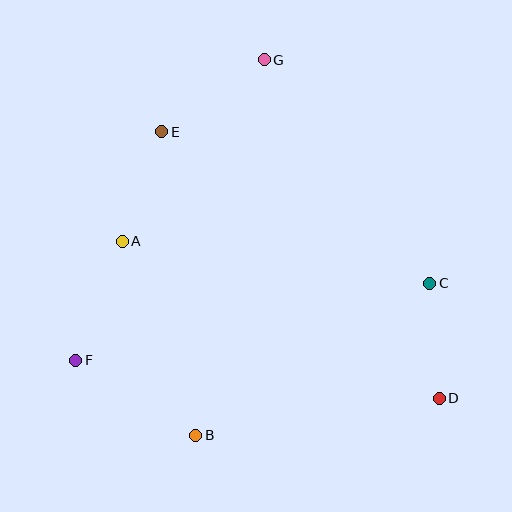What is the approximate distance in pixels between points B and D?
The distance between B and D is approximately 246 pixels.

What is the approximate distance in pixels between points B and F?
The distance between B and F is approximately 141 pixels.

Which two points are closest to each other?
Points C and D are closest to each other.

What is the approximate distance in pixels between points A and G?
The distance between A and G is approximately 231 pixels.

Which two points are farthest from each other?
Points D and E are farthest from each other.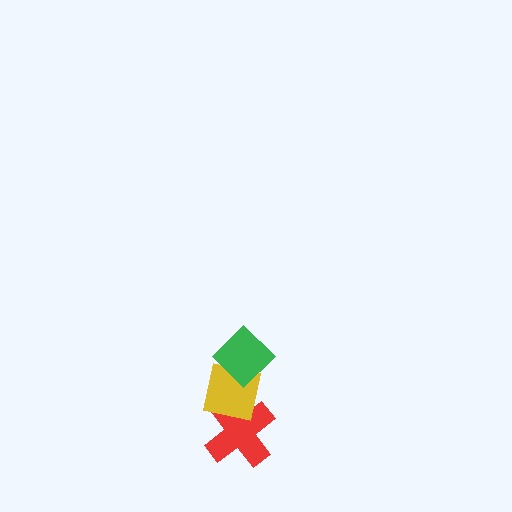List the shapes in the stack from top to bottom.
From top to bottom: the green diamond, the yellow square, the red cross.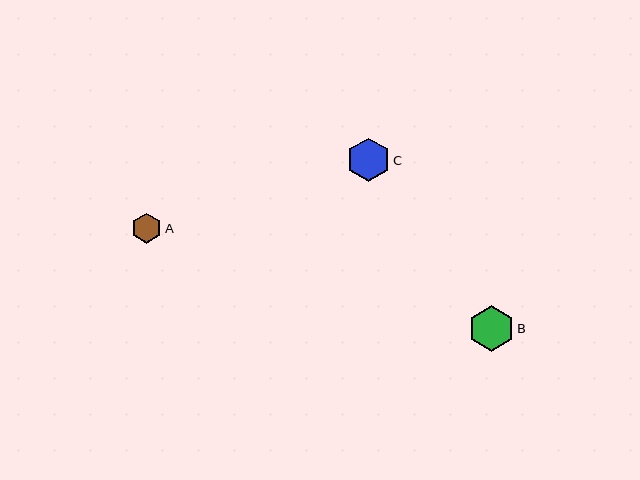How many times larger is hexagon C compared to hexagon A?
Hexagon C is approximately 1.4 times the size of hexagon A.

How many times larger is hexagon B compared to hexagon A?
Hexagon B is approximately 1.5 times the size of hexagon A.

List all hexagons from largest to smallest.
From largest to smallest: B, C, A.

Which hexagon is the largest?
Hexagon B is the largest with a size of approximately 46 pixels.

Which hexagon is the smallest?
Hexagon A is the smallest with a size of approximately 30 pixels.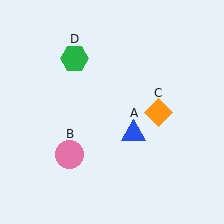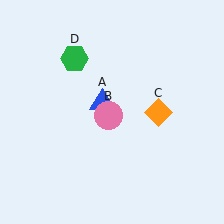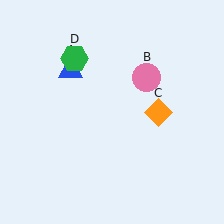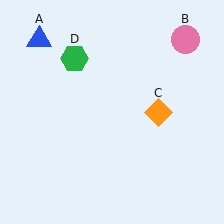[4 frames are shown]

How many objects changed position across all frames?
2 objects changed position: blue triangle (object A), pink circle (object B).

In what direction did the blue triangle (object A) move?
The blue triangle (object A) moved up and to the left.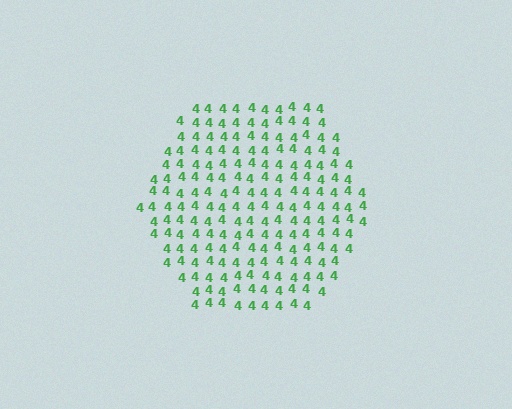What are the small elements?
The small elements are digit 4's.